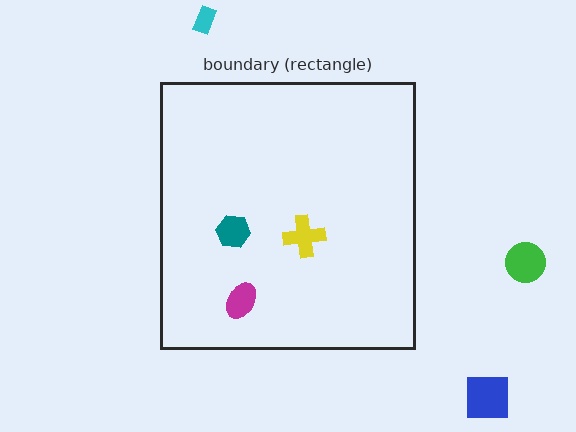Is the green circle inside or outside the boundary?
Outside.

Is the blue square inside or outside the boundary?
Outside.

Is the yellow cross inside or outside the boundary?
Inside.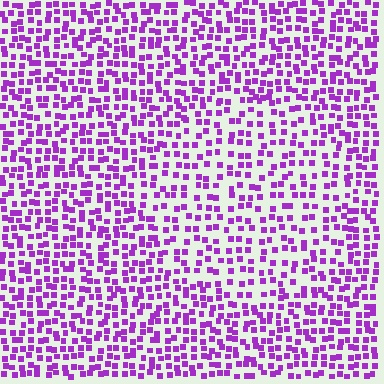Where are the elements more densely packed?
The elements are more densely packed outside the circle boundary.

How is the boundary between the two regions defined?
The boundary is defined by a change in element density (approximately 1.5x ratio). All elements are the same color, size, and shape.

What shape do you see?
I see a circle.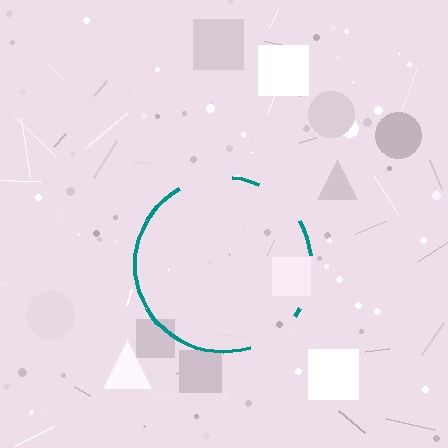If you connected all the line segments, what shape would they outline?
They would outline a circle.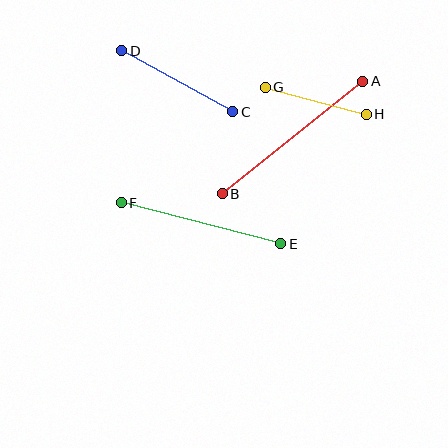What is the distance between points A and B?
The distance is approximately 180 pixels.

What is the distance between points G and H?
The distance is approximately 104 pixels.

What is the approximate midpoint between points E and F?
The midpoint is at approximately (201, 223) pixels.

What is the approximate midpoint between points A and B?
The midpoint is at approximately (292, 138) pixels.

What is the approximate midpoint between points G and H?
The midpoint is at approximately (316, 101) pixels.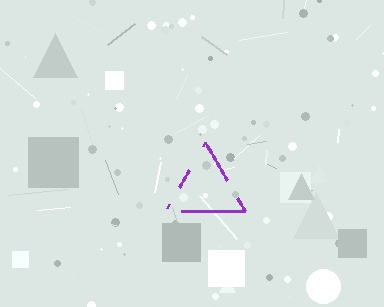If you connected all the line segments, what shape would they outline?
They would outline a triangle.